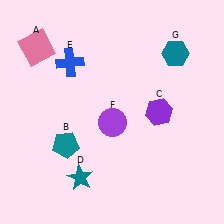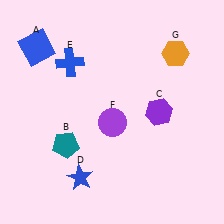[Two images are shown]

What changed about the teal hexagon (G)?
In Image 1, G is teal. In Image 2, it changed to orange.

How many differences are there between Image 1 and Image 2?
There are 3 differences between the two images.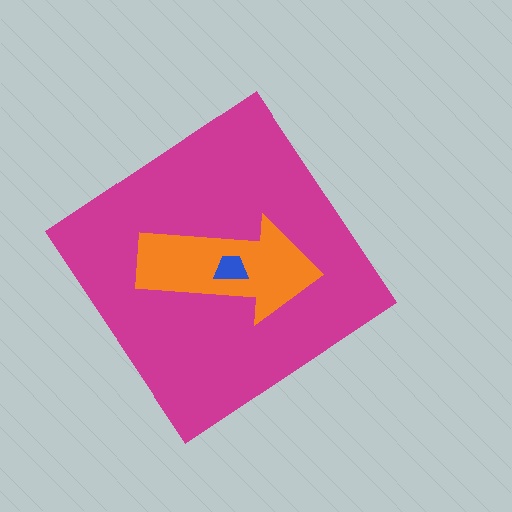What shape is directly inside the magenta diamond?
The orange arrow.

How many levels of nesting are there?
3.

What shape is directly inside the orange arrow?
The blue trapezoid.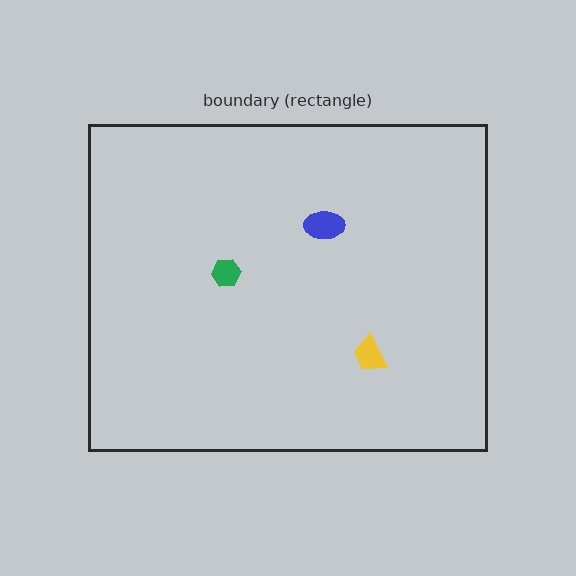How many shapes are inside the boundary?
3 inside, 0 outside.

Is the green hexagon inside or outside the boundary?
Inside.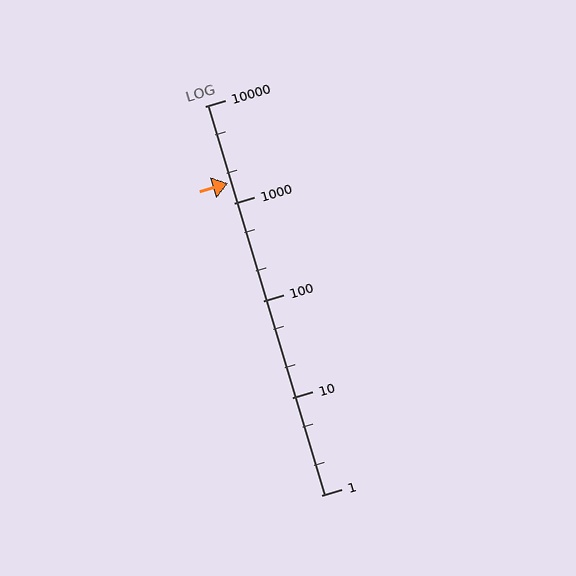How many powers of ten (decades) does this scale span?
The scale spans 4 decades, from 1 to 10000.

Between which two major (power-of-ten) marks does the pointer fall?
The pointer is between 1000 and 10000.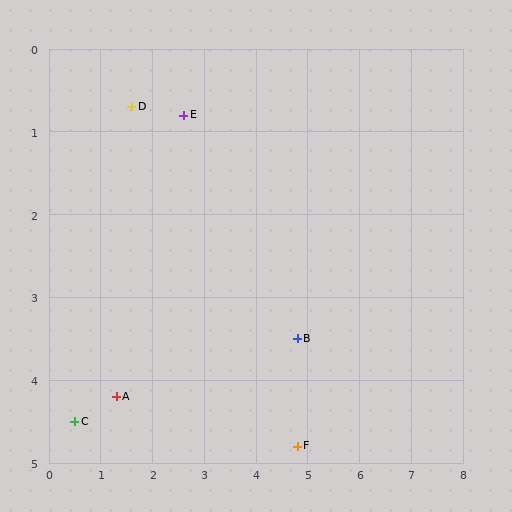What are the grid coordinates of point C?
Point C is at approximately (0.5, 4.5).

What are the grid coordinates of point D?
Point D is at approximately (1.6, 0.7).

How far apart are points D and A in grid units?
Points D and A are about 3.5 grid units apart.